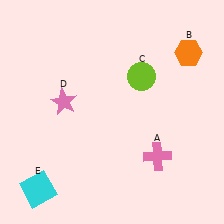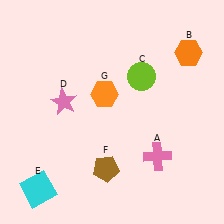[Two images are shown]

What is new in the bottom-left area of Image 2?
A brown pentagon (F) was added in the bottom-left area of Image 2.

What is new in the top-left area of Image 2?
An orange hexagon (G) was added in the top-left area of Image 2.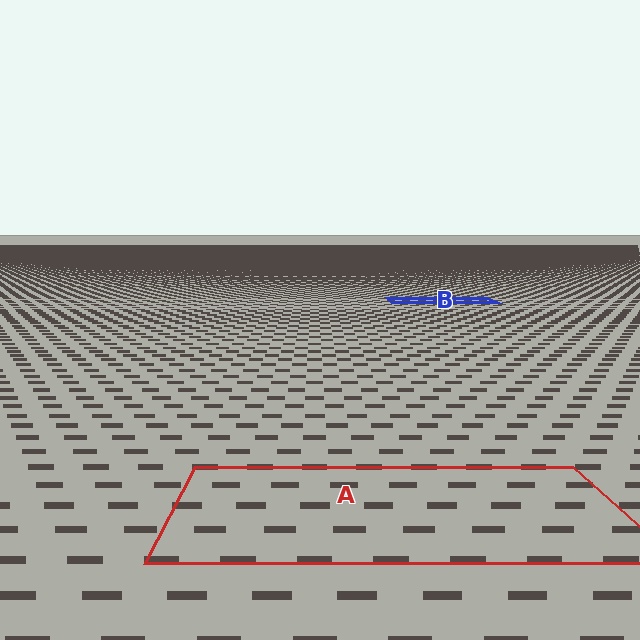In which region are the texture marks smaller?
The texture marks are smaller in region B, because it is farther away.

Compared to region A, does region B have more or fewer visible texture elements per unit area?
Region B has more texture elements per unit area — they are packed more densely because it is farther away.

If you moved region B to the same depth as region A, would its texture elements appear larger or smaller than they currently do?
They would appear larger. At a closer depth, the same texture elements are projected at a bigger on-screen size.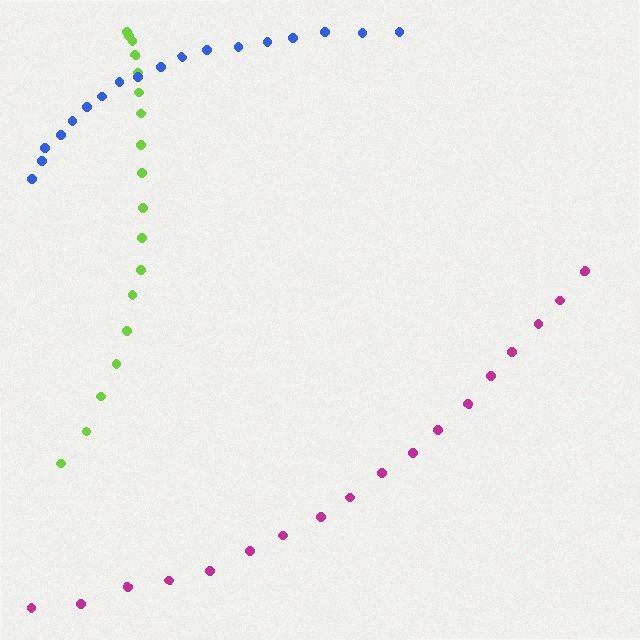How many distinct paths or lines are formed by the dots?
There are 3 distinct paths.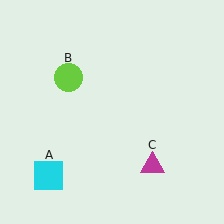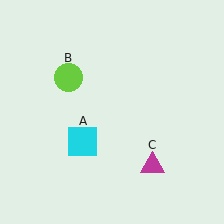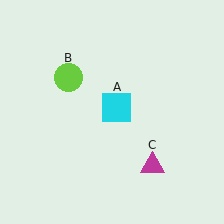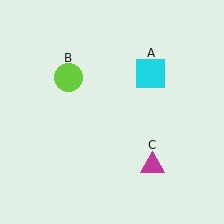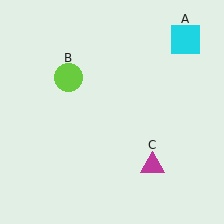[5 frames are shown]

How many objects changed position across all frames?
1 object changed position: cyan square (object A).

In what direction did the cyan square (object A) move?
The cyan square (object A) moved up and to the right.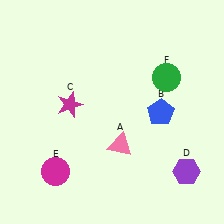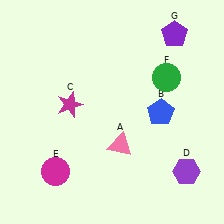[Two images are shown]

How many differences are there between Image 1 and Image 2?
There is 1 difference between the two images.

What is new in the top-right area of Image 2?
A purple pentagon (G) was added in the top-right area of Image 2.